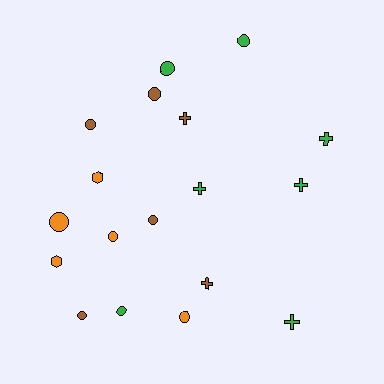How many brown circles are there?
There are 4 brown circles.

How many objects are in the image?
There are 18 objects.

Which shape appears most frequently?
Circle, with 10 objects.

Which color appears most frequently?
Green, with 7 objects.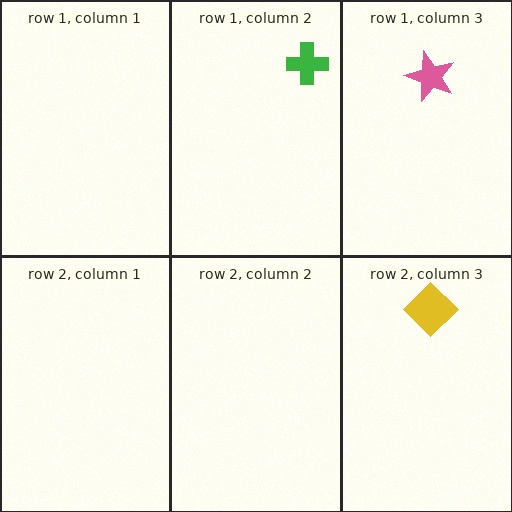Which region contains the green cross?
The row 1, column 2 region.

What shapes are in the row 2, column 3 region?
The yellow diamond.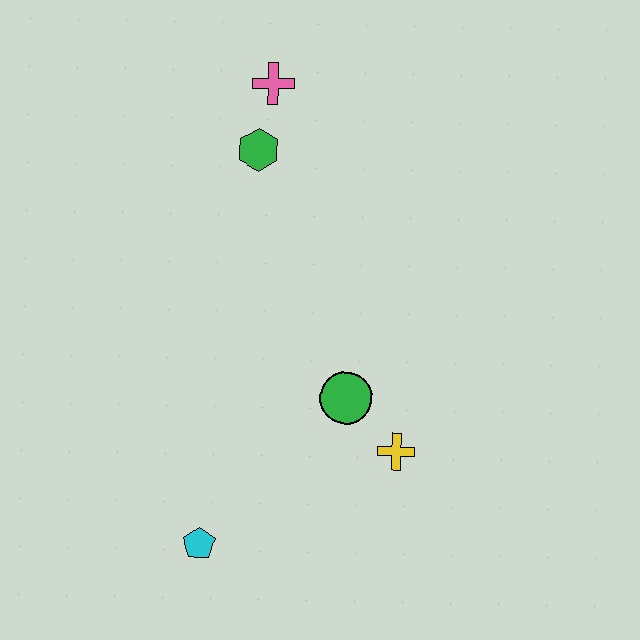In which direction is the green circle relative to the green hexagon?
The green circle is below the green hexagon.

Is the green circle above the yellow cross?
Yes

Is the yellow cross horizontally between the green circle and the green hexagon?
No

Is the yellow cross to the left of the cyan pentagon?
No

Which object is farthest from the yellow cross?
The pink cross is farthest from the yellow cross.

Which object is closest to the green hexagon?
The pink cross is closest to the green hexagon.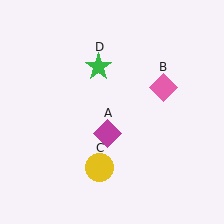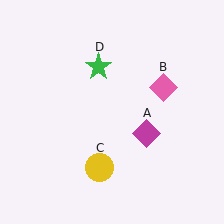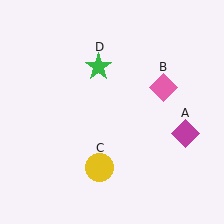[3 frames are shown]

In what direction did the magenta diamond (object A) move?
The magenta diamond (object A) moved right.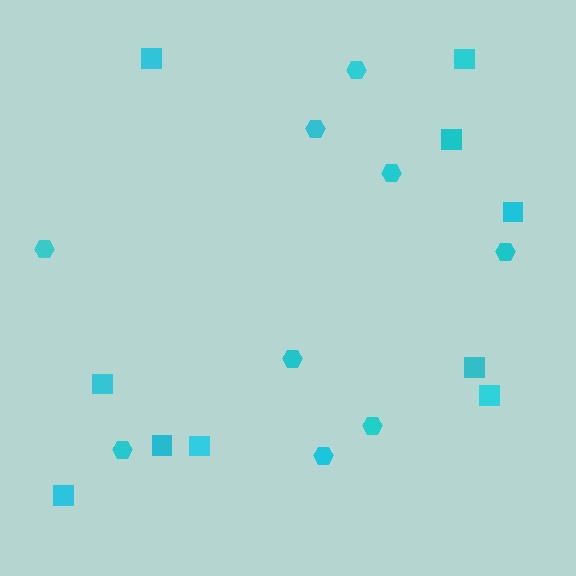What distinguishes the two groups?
There are 2 groups: one group of squares (10) and one group of hexagons (9).